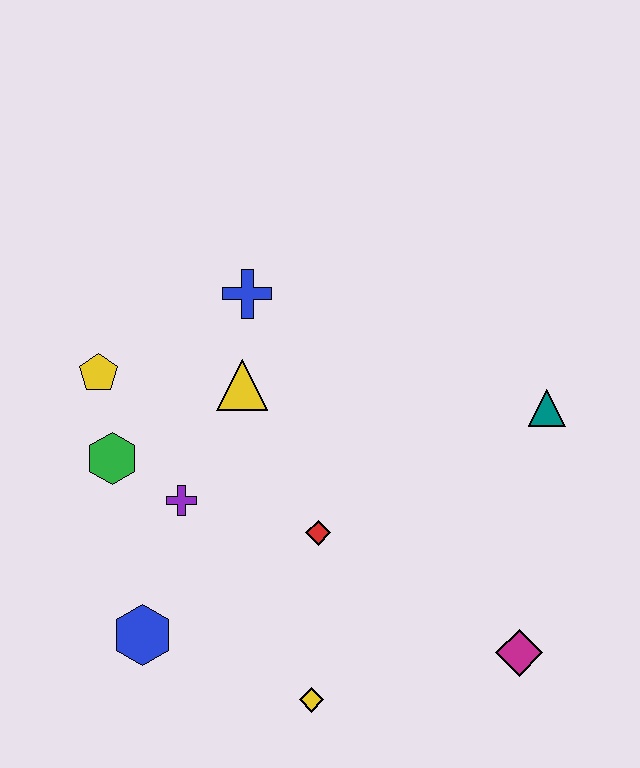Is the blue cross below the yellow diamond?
No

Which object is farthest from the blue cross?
The magenta diamond is farthest from the blue cross.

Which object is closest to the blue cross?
The yellow triangle is closest to the blue cross.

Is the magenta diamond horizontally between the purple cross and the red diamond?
No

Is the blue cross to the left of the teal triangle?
Yes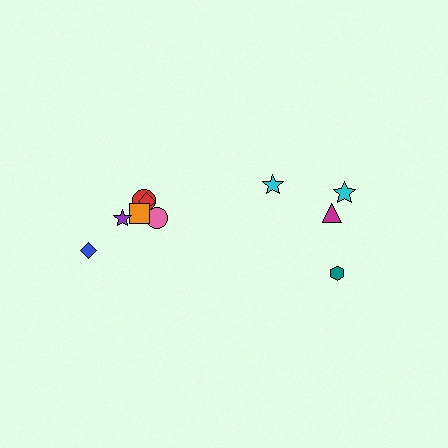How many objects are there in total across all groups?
There are 10 objects.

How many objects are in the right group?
There are 4 objects.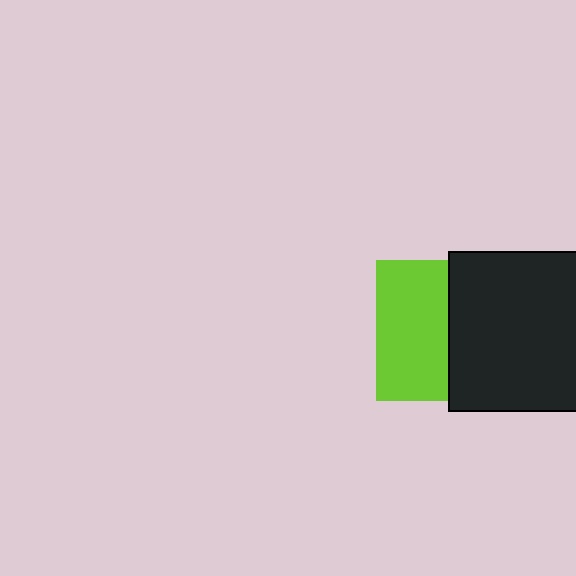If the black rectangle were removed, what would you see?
You would see the complete lime square.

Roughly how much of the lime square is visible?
About half of it is visible (roughly 51%).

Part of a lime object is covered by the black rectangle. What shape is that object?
It is a square.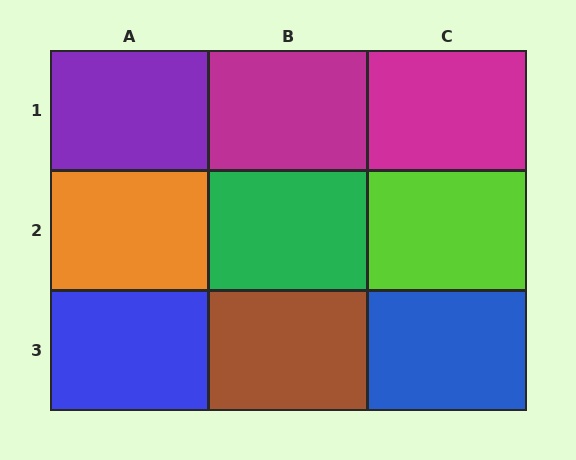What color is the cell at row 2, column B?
Green.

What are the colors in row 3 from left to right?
Blue, brown, blue.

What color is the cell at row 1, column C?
Magenta.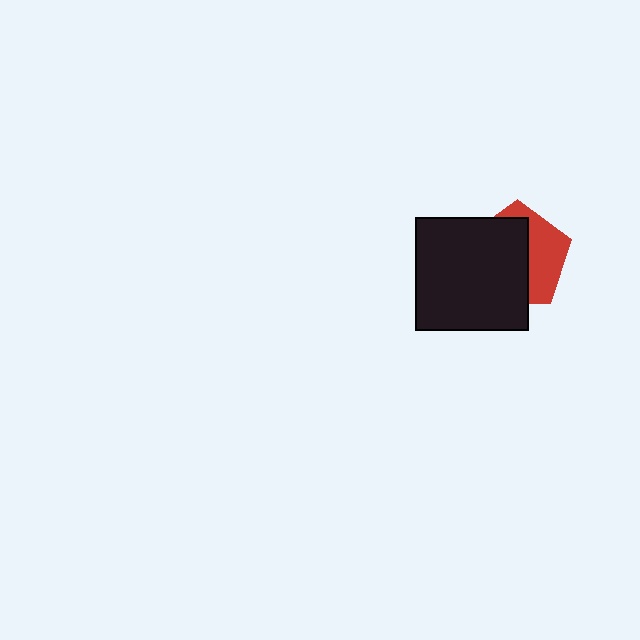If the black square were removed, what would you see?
You would see the complete red pentagon.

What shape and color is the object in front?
The object in front is a black square.